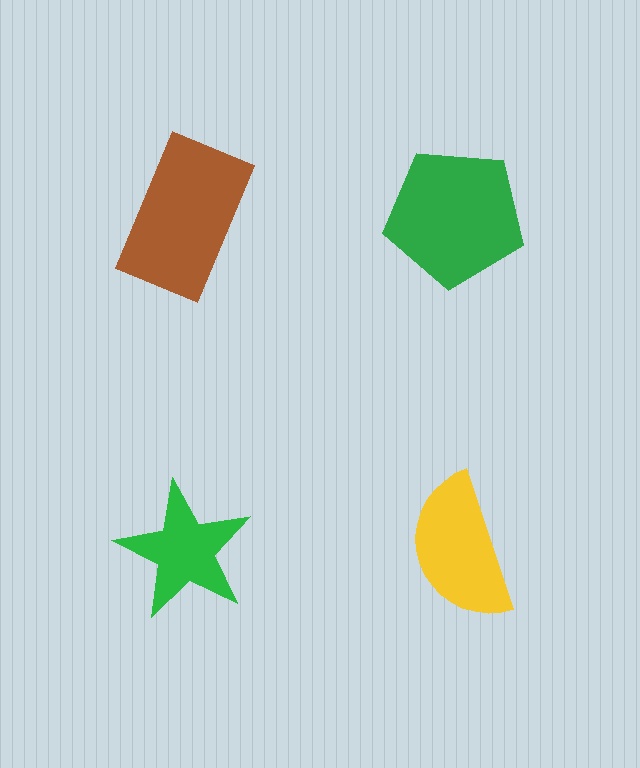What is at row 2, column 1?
A green star.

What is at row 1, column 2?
A green pentagon.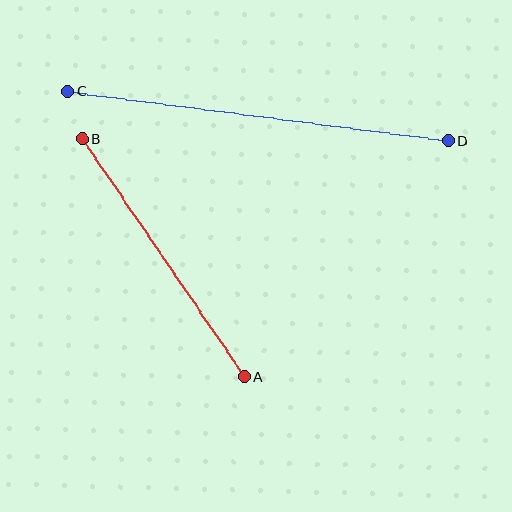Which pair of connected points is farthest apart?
Points C and D are farthest apart.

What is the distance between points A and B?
The distance is approximately 288 pixels.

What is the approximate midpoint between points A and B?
The midpoint is at approximately (163, 258) pixels.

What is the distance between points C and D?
The distance is approximately 384 pixels.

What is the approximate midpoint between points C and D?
The midpoint is at approximately (258, 116) pixels.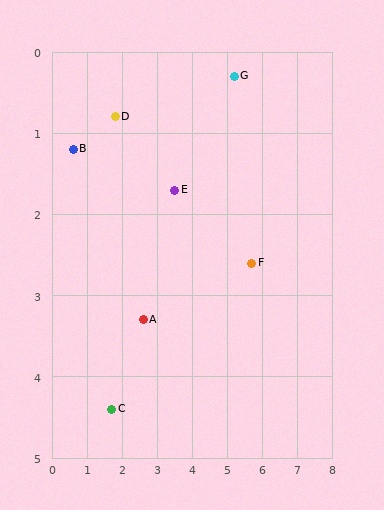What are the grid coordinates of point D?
Point D is at approximately (1.8, 0.8).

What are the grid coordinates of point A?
Point A is at approximately (2.6, 3.3).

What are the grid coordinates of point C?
Point C is at approximately (1.7, 4.4).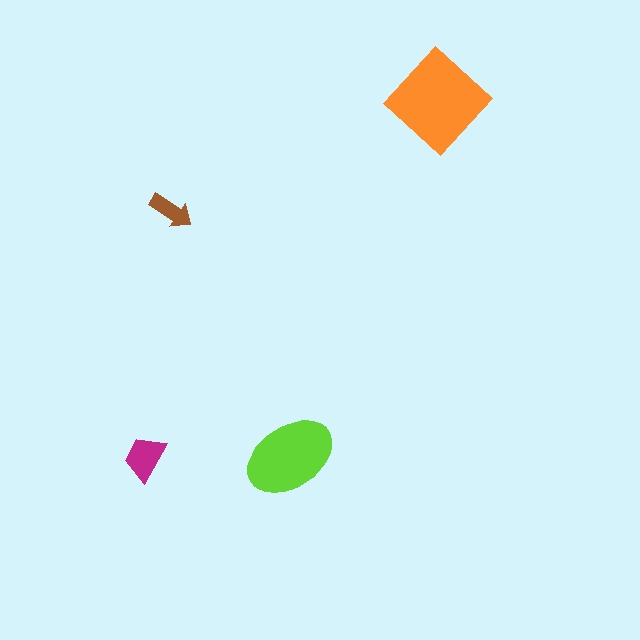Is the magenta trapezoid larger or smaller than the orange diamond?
Smaller.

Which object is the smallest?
The brown arrow.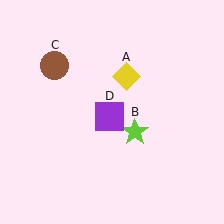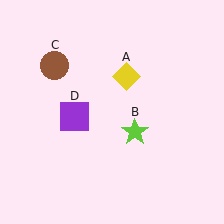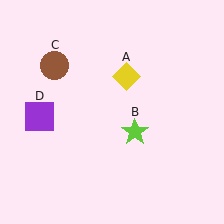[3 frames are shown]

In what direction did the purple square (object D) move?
The purple square (object D) moved left.